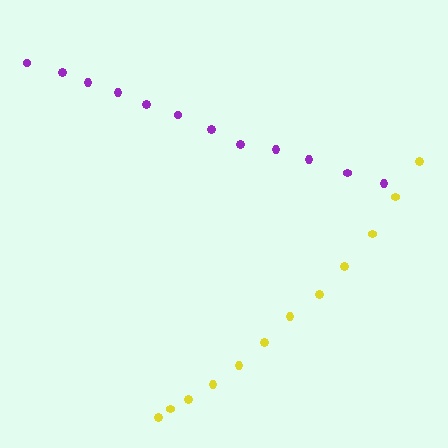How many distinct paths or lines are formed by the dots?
There are 2 distinct paths.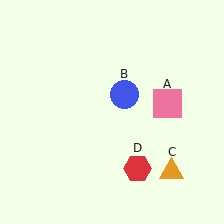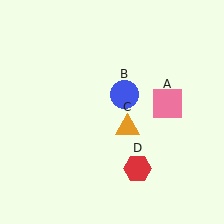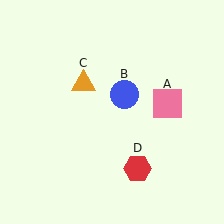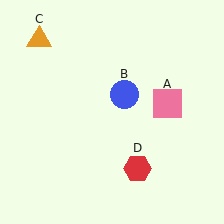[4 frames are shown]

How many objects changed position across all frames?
1 object changed position: orange triangle (object C).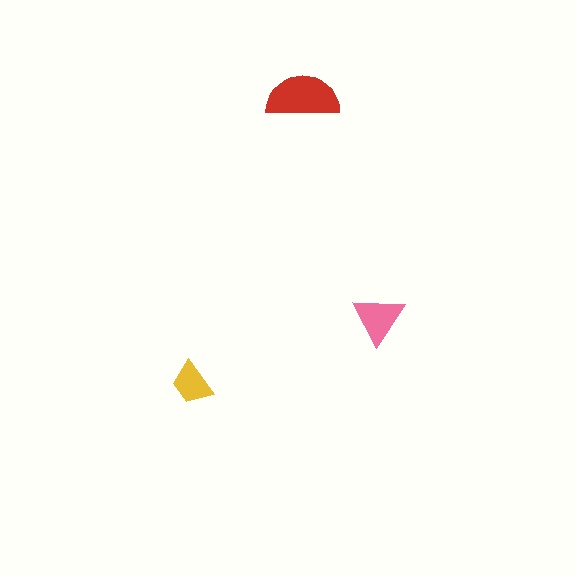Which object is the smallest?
The yellow trapezoid.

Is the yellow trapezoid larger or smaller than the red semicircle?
Smaller.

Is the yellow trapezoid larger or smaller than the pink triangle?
Smaller.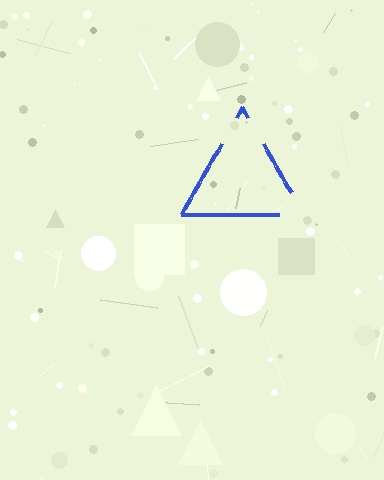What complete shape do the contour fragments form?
The contour fragments form a triangle.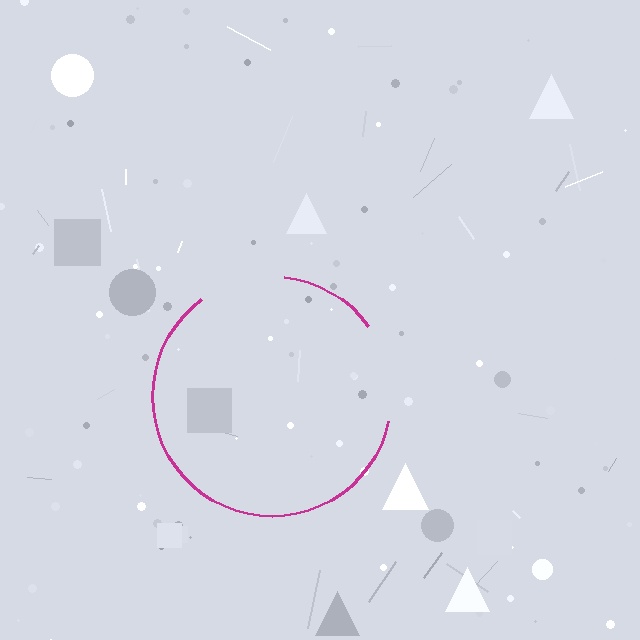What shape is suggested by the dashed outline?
The dashed outline suggests a circle.